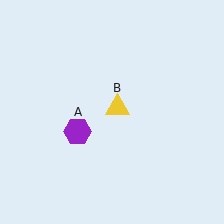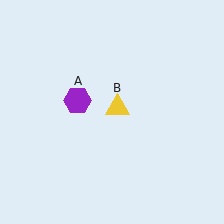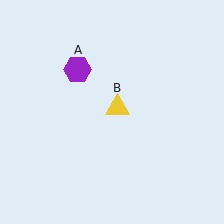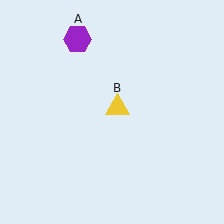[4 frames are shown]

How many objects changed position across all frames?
1 object changed position: purple hexagon (object A).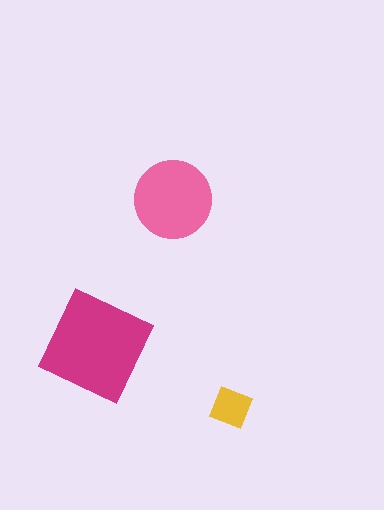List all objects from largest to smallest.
The magenta diamond, the pink circle, the yellow square.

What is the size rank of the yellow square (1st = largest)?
3rd.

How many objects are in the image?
There are 3 objects in the image.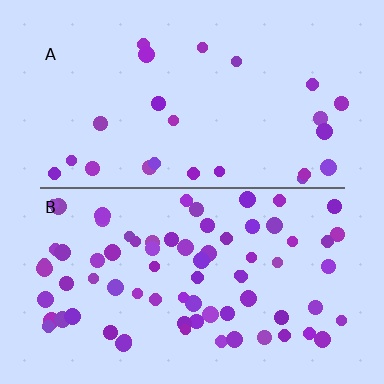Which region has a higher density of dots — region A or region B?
B (the bottom).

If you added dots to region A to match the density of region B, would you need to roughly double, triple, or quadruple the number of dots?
Approximately triple.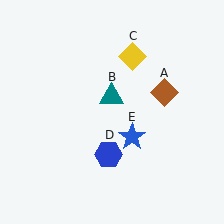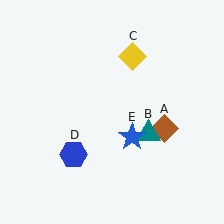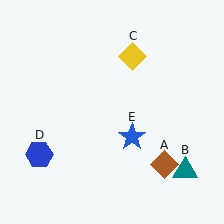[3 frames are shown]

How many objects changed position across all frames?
3 objects changed position: brown diamond (object A), teal triangle (object B), blue hexagon (object D).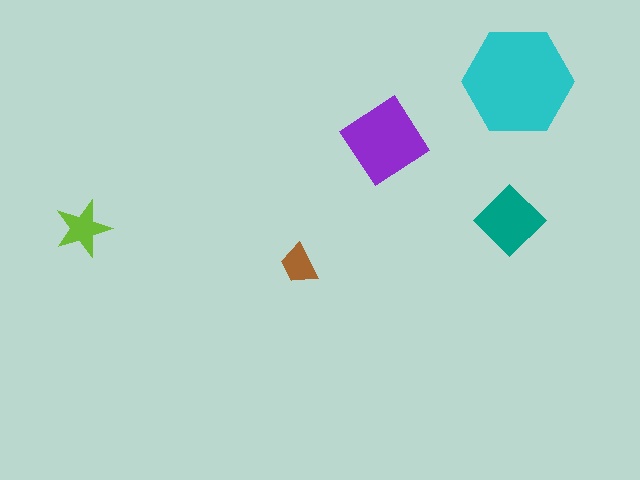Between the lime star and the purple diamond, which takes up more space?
The purple diamond.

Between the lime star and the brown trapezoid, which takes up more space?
The lime star.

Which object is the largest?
The cyan hexagon.